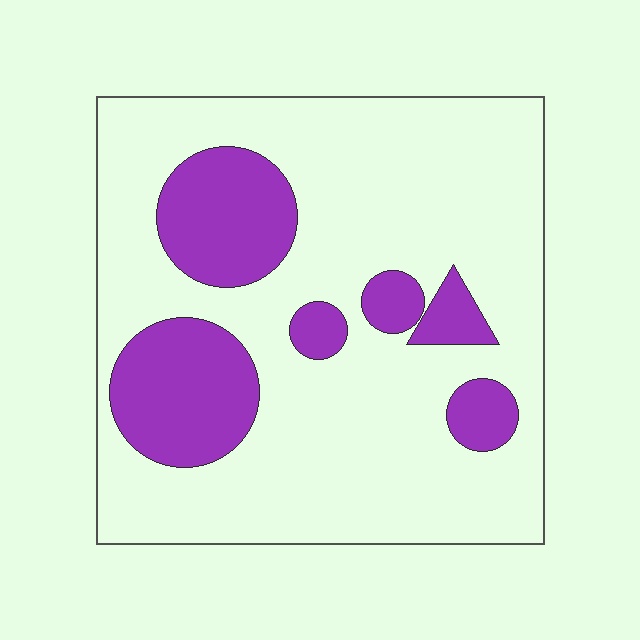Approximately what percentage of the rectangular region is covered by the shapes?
Approximately 25%.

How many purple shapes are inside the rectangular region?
6.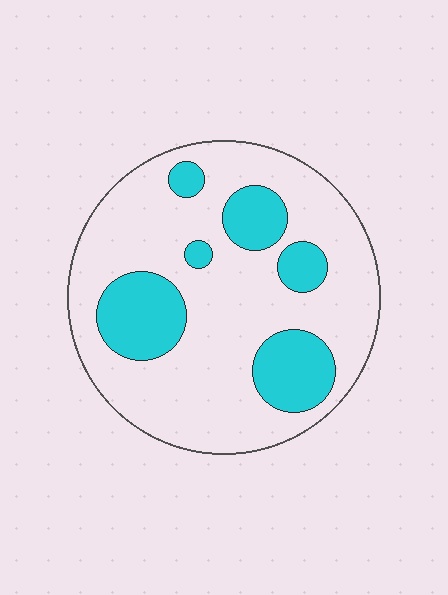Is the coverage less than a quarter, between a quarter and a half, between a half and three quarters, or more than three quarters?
Less than a quarter.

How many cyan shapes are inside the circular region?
6.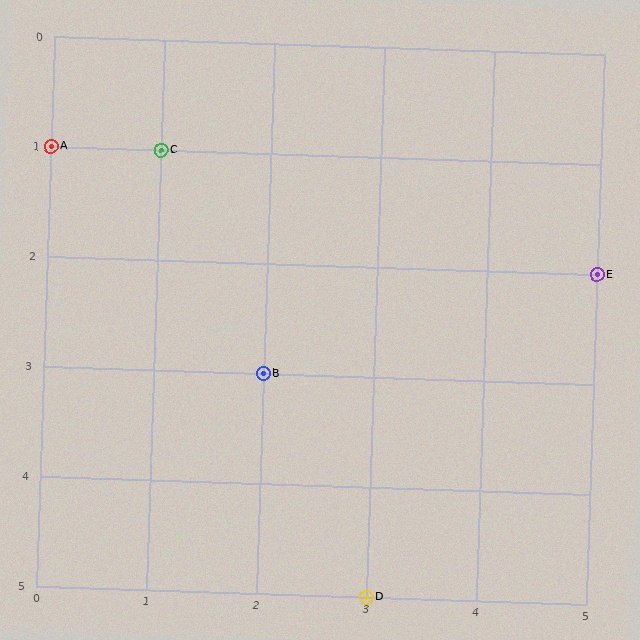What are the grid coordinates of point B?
Point B is at grid coordinates (2, 3).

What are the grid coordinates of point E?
Point E is at grid coordinates (5, 2).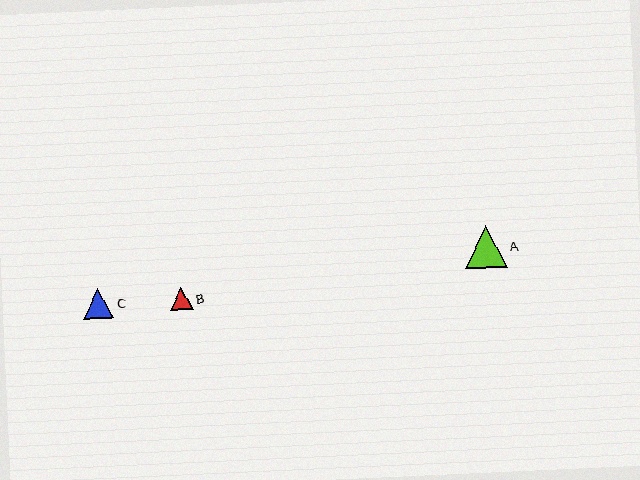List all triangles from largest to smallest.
From largest to smallest: A, C, B.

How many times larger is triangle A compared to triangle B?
Triangle A is approximately 1.9 times the size of triangle B.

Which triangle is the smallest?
Triangle B is the smallest with a size of approximately 22 pixels.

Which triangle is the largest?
Triangle A is the largest with a size of approximately 42 pixels.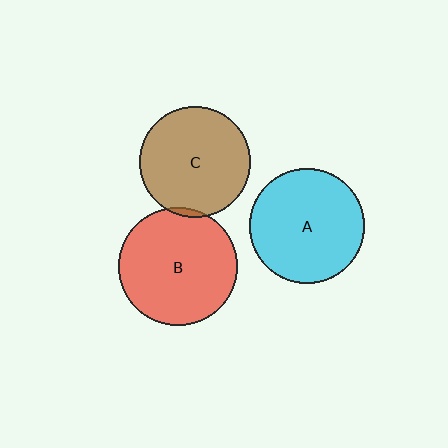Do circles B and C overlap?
Yes.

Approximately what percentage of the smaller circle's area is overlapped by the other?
Approximately 5%.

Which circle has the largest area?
Circle B (red).